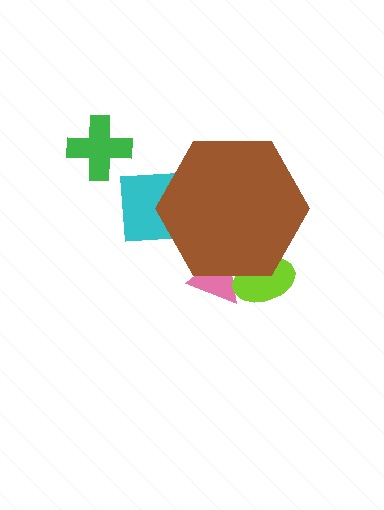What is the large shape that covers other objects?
A brown hexagon.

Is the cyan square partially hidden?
Yes, the cyan square is partially hidden behind the brown hexagon.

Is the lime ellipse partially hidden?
Yes, the lime ellipse is partially hidden behind the brown hexagon.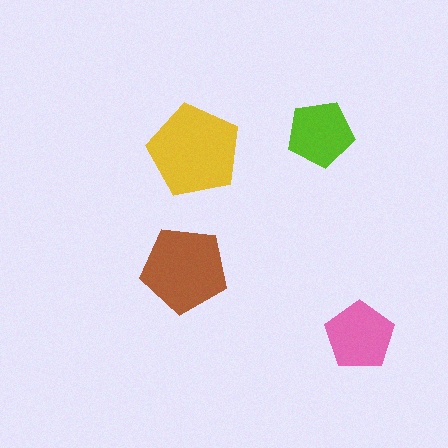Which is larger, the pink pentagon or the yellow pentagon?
The yellow one.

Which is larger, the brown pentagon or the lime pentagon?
The brown one.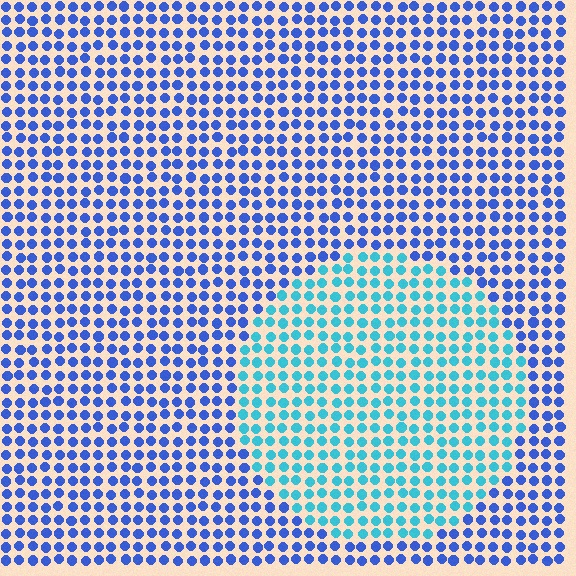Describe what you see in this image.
The image is filled with small blue elements in a uniform arrangement. A circle-shaped region is visible where the elements are tinted to a slightly different hue, forming a subtle color boundary.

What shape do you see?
I see a circle.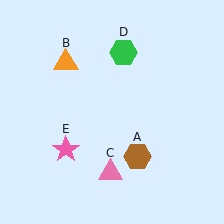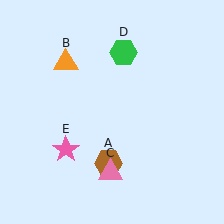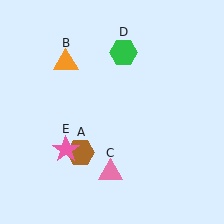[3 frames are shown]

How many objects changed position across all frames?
1 object changed position: brown hexagon (object A).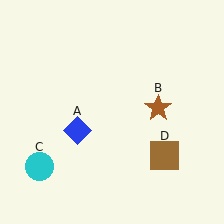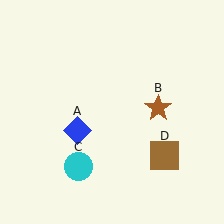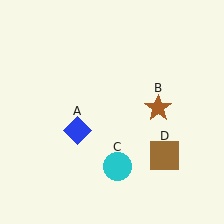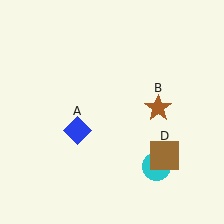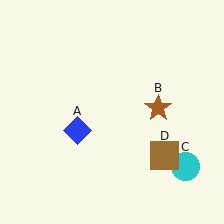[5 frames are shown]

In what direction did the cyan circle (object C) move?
The cyan circle (object C) moved right.